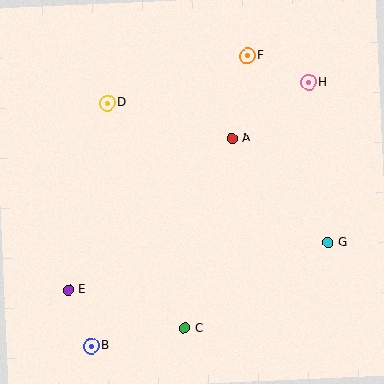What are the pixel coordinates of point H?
Point H is at (308, 82).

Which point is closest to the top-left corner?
Point D is closest to the top-left corner.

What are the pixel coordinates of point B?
Point B is at (91, 346).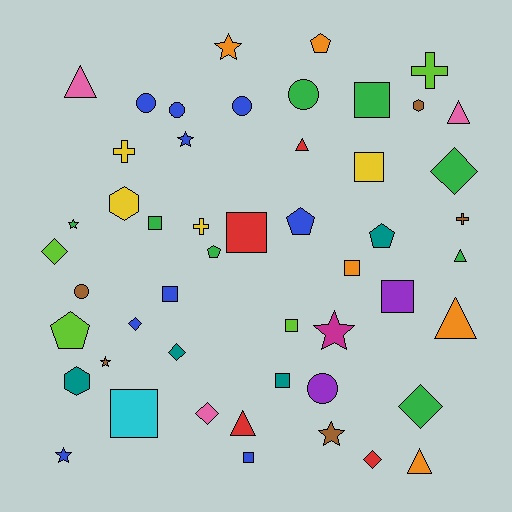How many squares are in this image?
There are 11 squares.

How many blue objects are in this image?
There are 9 blue objects.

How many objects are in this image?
There are 50 objects.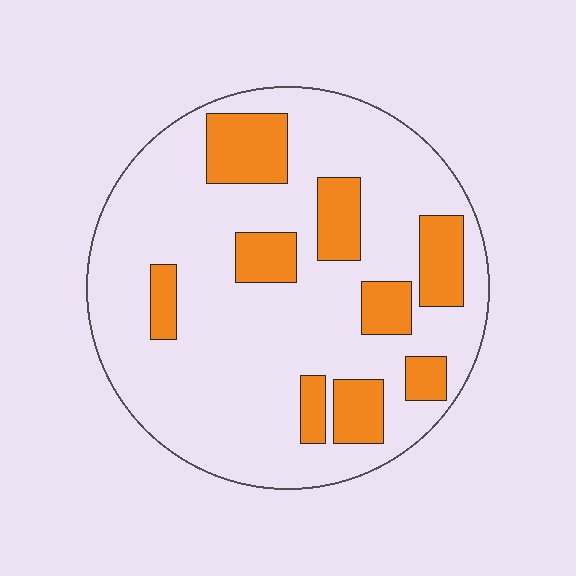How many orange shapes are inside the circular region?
9.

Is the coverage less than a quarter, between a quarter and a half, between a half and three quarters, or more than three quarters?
Less than a quarter.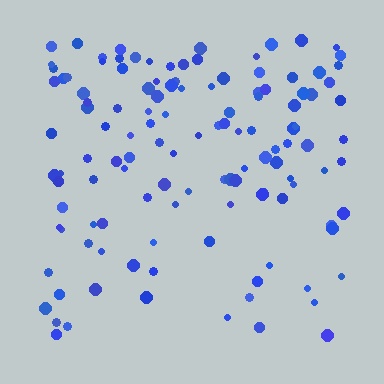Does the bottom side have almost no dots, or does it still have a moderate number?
Still a moderate number, just noticeably fewer than the top.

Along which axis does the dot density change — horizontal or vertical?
Vertical.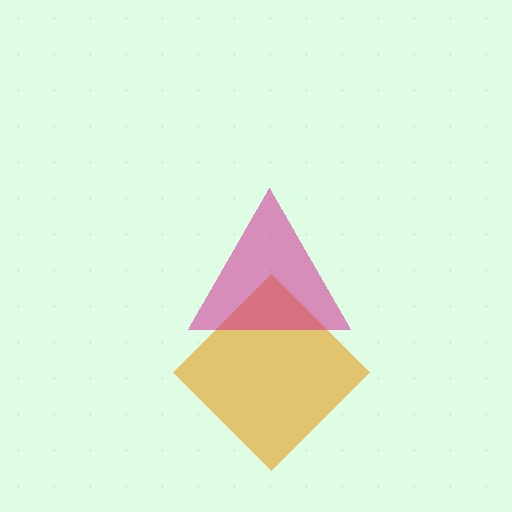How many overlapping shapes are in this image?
There are 2 overlapping shapes in the image.